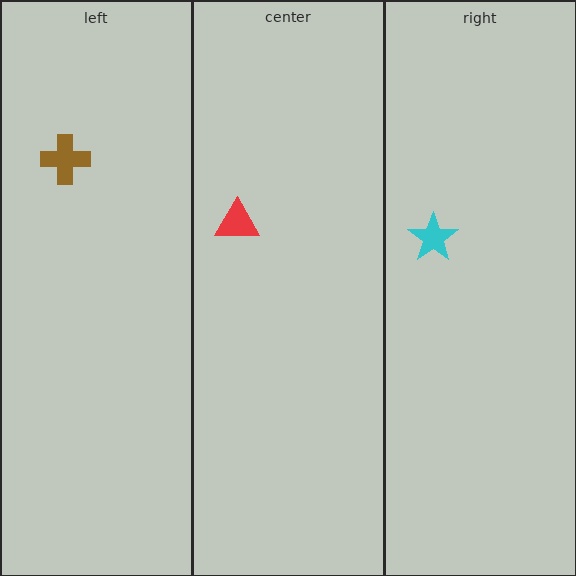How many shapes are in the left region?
1.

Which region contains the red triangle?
The center region.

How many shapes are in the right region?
1.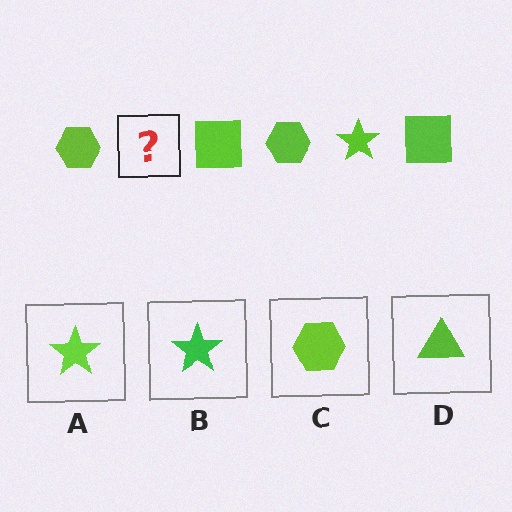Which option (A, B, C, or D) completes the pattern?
A.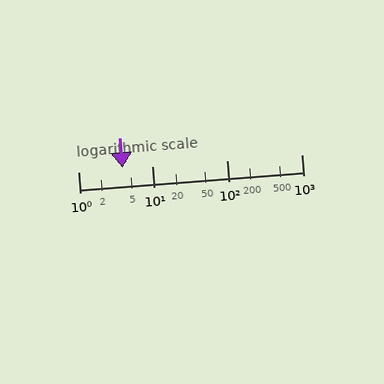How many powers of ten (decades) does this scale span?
The scale spans 3 decades, from 1 to 1000.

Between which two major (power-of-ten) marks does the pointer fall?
The pointer is between 1 and 10.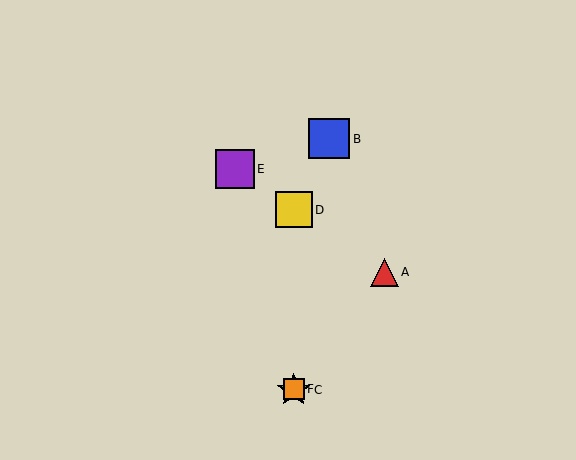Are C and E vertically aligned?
No, C is at x≈294 and E is at x≈235.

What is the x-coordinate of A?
Object A is at x≈384.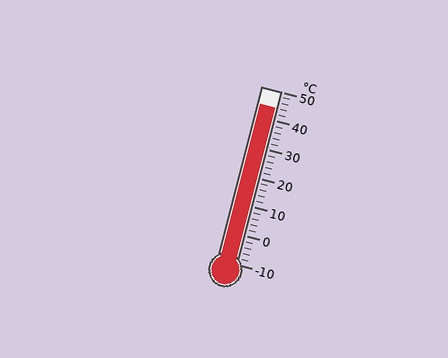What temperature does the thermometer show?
The thermometer shows approximately 44°C.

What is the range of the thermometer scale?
The thermometer scale ranges from -10°C to 50°C.